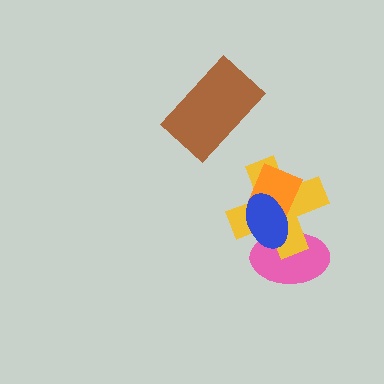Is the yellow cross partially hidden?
Yes, it is partially covered by another shape.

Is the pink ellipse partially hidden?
Yes, it is partially covered by another shape.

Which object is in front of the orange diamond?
The blue ellipse is in front of the orange diamond.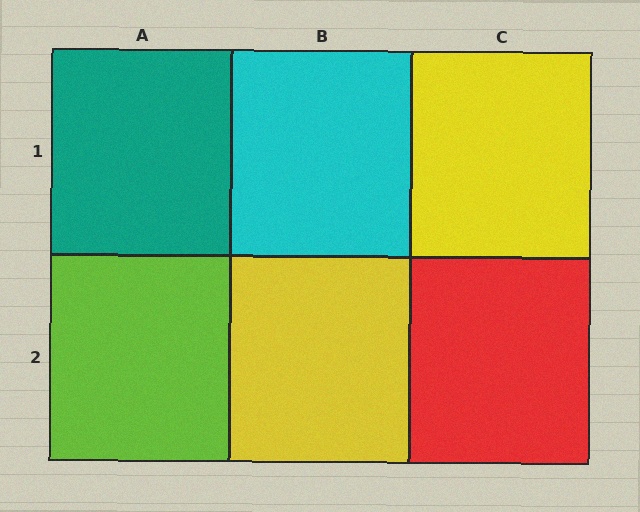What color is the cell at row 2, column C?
Red.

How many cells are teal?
1 cell is teal.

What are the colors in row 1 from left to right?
Teal, cyan, yellow.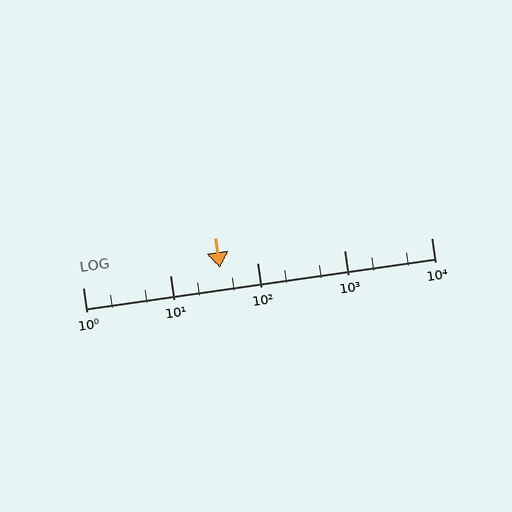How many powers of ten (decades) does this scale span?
The scale spans 4 decades, from 1 to 10000.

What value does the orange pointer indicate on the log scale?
The pointer indicates approximately 37.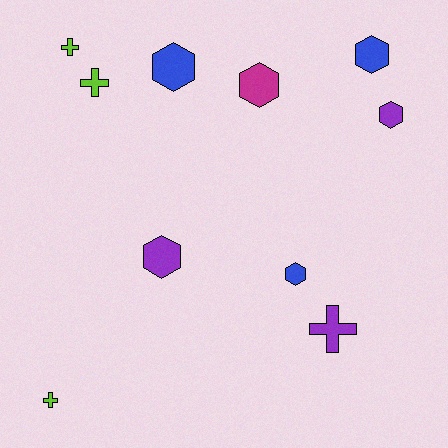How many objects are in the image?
There are 10 objects.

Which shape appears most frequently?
Hexagon, with 6 objects.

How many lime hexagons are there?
There are no lime hexagons.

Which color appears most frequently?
Lime, with 3 objects.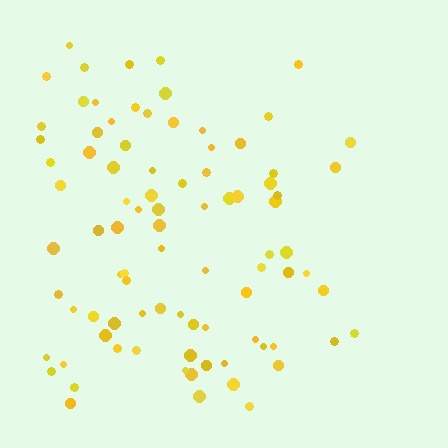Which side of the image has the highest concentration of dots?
The left.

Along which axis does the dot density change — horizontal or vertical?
Horizontal.